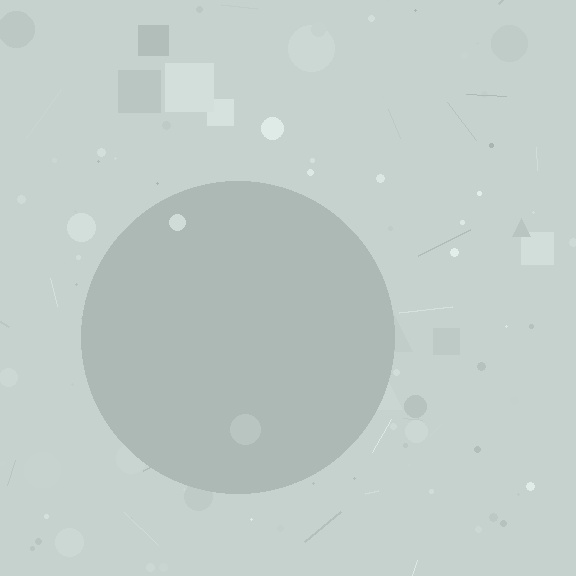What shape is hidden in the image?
A circle is hidden in the image.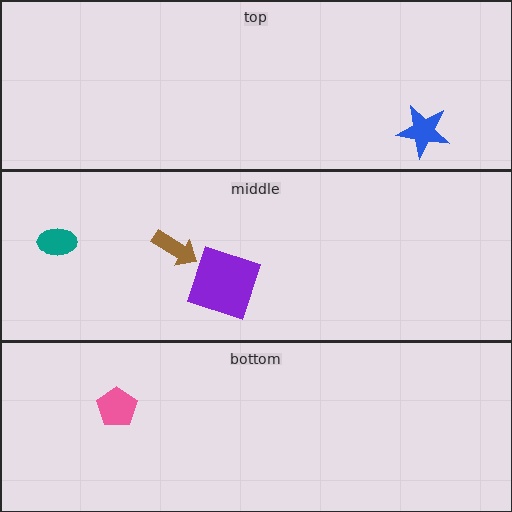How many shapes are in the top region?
1.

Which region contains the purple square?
The middle region.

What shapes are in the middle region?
The teal ellipse, the purple square, the brown arrow.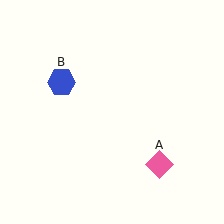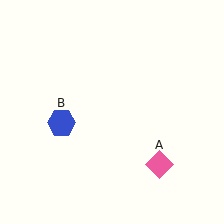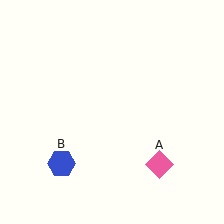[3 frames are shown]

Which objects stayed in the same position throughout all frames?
Pink diamond (object A) remained stationary.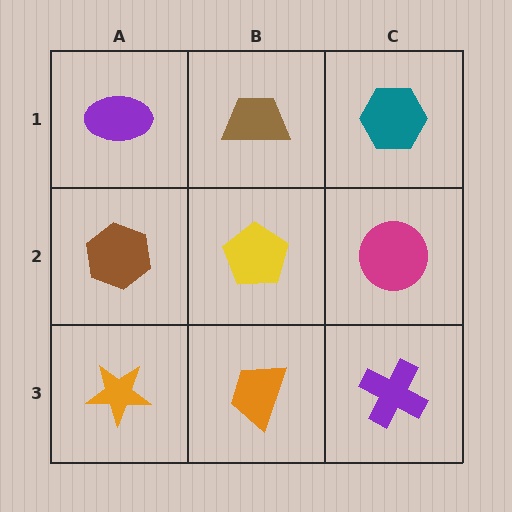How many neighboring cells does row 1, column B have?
3.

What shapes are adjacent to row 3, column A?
A brown hexagon (row 2, column A), an orange trapezoid (row 3, column B).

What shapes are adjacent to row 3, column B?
A yellow pentagon (row 2, column B), an orange star (row 3, column A), a purple cross (row 3, column C).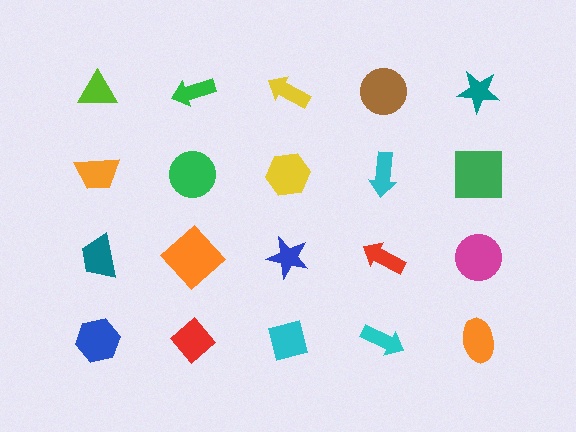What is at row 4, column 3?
A cyan square.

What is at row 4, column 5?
An orange ellipse.